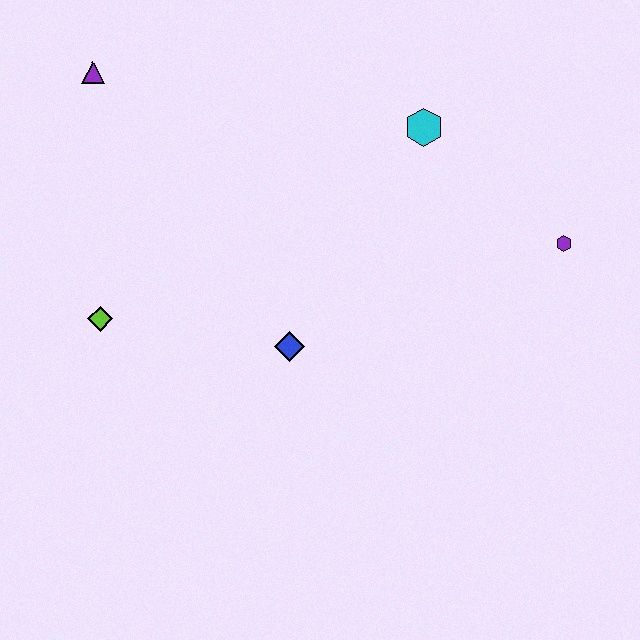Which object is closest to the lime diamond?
The blue diamond is closest to the lime diamond.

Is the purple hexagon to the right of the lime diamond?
Yes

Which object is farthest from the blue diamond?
The purple triangle is farthest from the blue diamond.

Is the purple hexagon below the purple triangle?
Yes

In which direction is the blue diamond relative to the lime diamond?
The blue diamond is to the right of the lime diamond.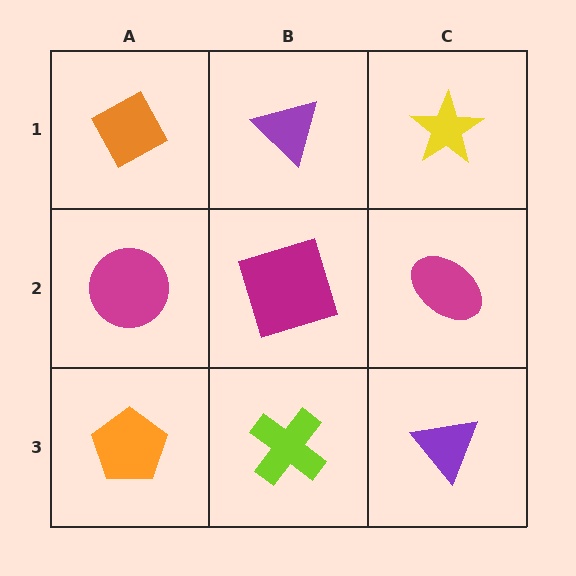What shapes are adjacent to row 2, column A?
An orange diamond (row 1, column A), an orange pentagon (row 3, column A), a magenta square (row 2, column B).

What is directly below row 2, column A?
An orange pentagon.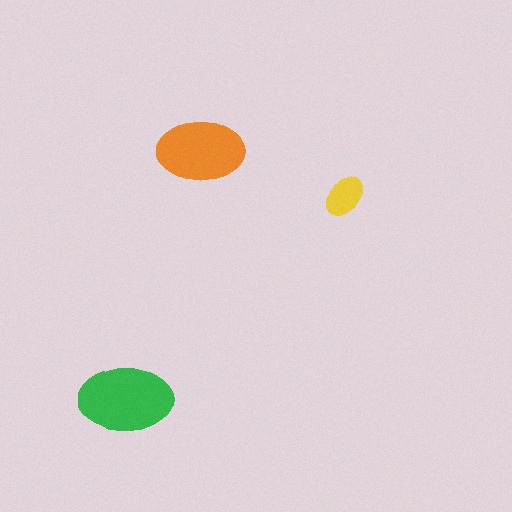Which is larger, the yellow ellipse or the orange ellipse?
The orange one.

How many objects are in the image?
There are 3 objects in the image.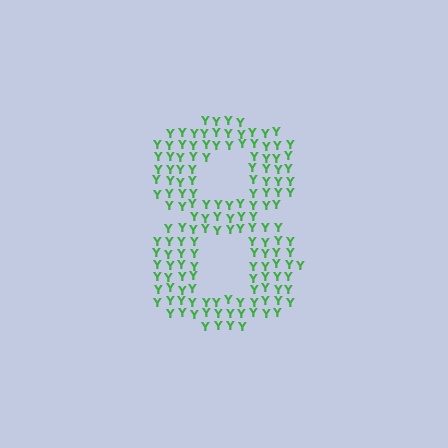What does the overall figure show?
The overall figure shows the digit 8.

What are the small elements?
The small elements are letter Y's.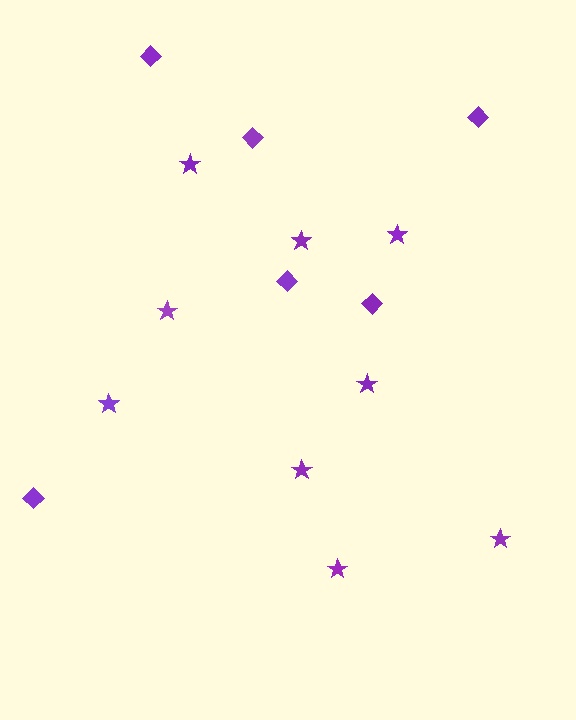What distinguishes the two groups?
There are 2 groups: one group of stars (9) and one group of diamonds (6).